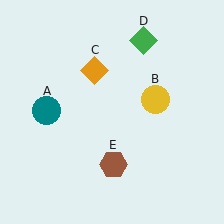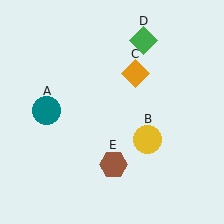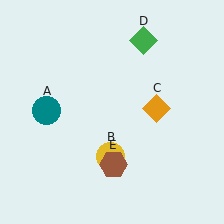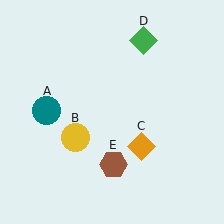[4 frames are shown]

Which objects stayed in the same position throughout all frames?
Teal circle (object A) and green diamond (object D) and brown hexagon (object E) remained stationary.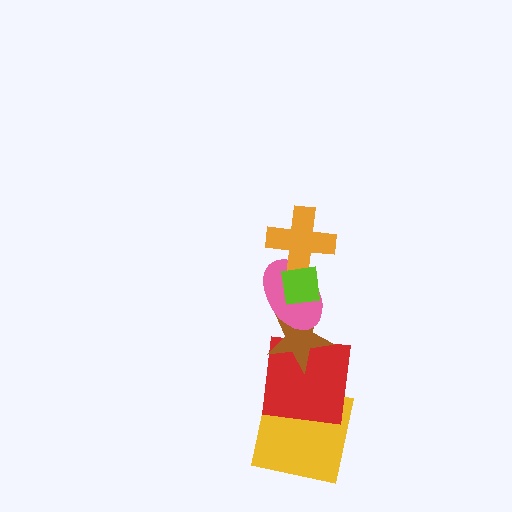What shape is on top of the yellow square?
The red square is on top of the yellow square.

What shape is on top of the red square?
The brown star is on top of the red square.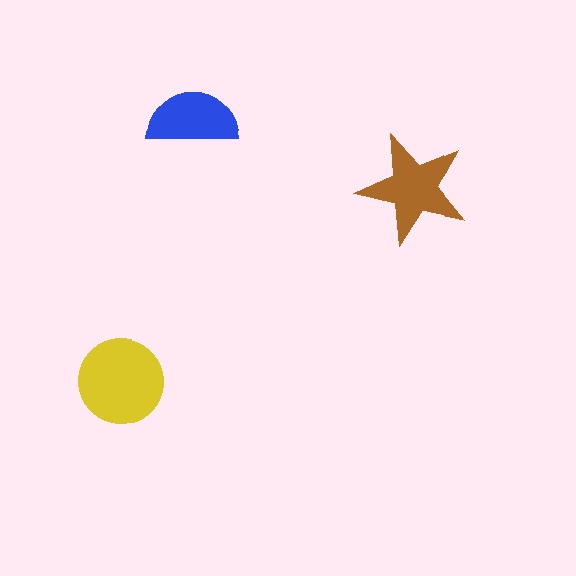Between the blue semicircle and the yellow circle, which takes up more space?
The yellow circle.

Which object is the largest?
The yellow circle.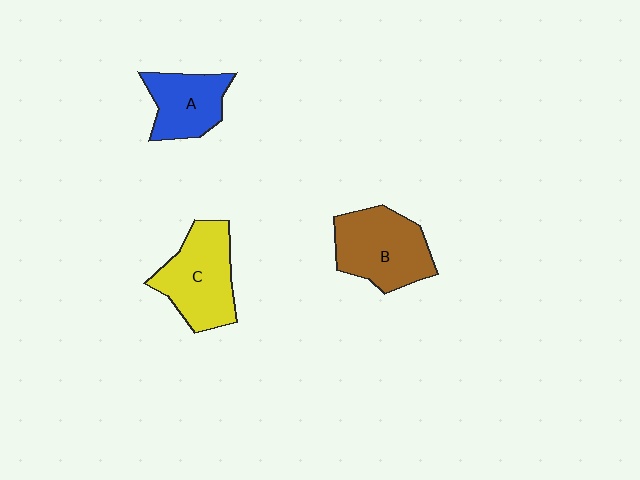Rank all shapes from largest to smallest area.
From largest to smallest: B (brown), C (yellow), A (blue).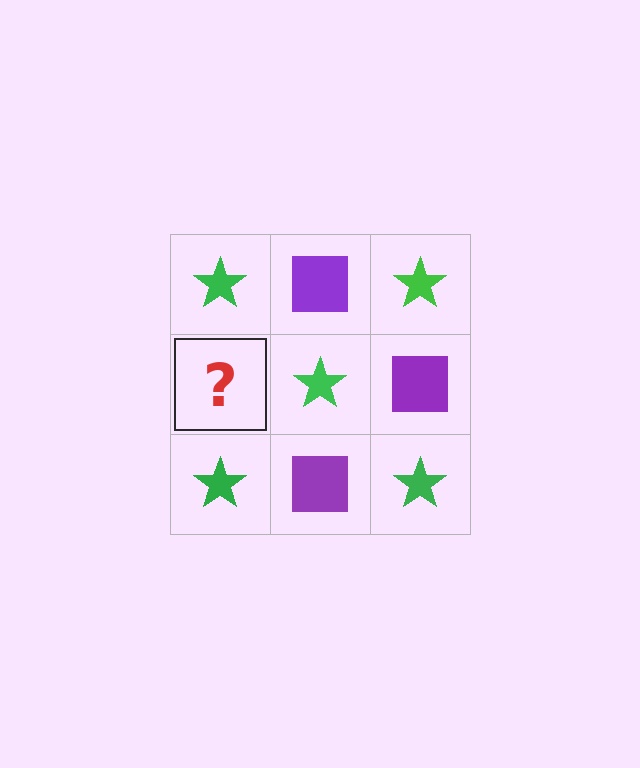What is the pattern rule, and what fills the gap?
The rule is that it alternates green star and purple square in a checkerboard pattern. The gap should be filled with a purple square.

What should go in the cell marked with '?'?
The missing cell should contain a purple square.